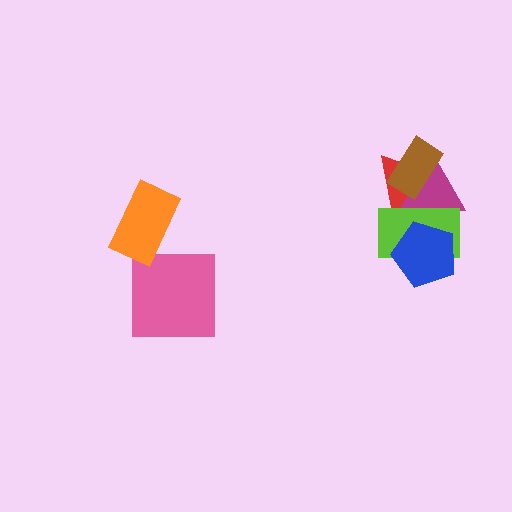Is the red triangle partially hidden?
Yes, it is partially covered by another shape.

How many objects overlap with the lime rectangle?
3 objects overlap with the lime rectangle.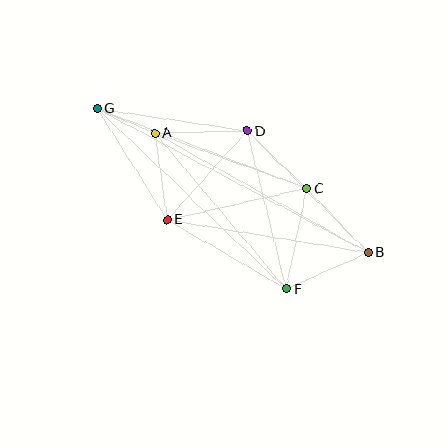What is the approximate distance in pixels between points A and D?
The distance between A and D is approximately 93 pixels.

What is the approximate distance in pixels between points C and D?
The distance between C and D is approximately 83 pixels.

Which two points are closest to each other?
Points A and G are closest to each other.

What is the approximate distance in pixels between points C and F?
The distance between C and F is approximately 103 pixels.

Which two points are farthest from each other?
Points B and G are farthest from each other.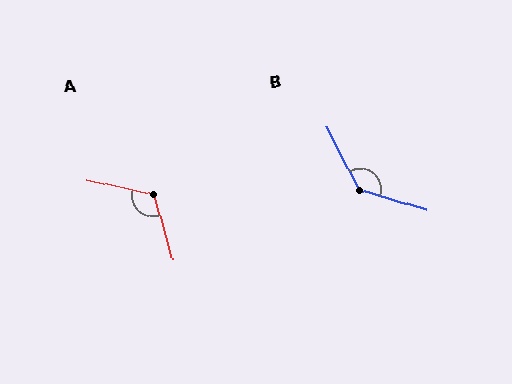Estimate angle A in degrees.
Approximately 118 degrees.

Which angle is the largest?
B, at approximately 134 degrees.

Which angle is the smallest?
A, at approximately 118 degrees.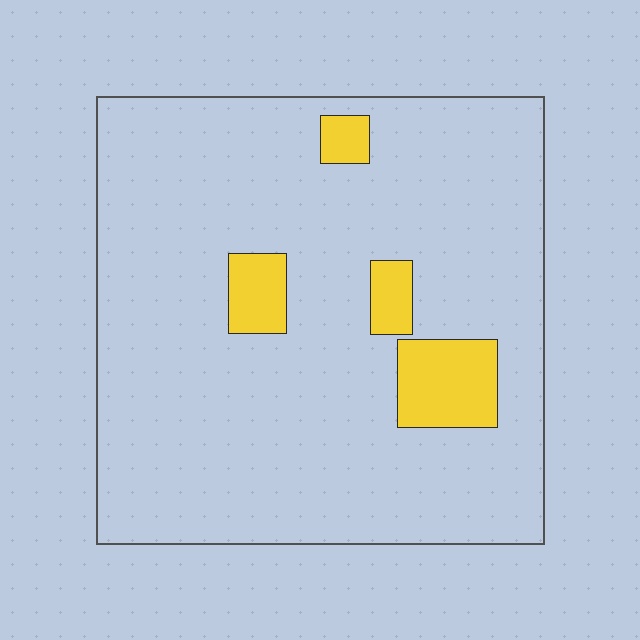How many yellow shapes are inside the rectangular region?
4.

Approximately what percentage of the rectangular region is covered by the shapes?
Approximately 10%.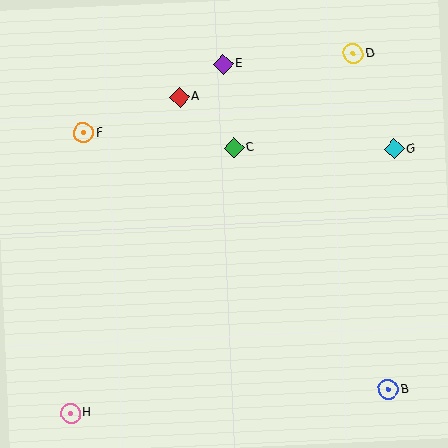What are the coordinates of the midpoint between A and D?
The midpoint between A and D is at (266, 75).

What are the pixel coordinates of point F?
Point F is at (83, 133).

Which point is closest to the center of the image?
Point C at (234, 148) is closest to the center.